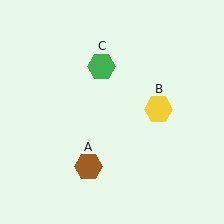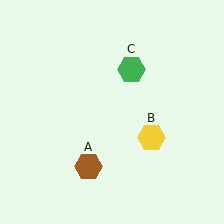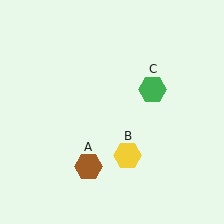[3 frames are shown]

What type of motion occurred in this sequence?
The yellow hexagon (object B), green hexagon (object C) rotated clockwise around the center of the scene.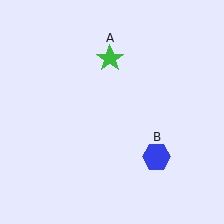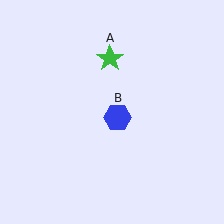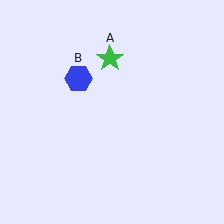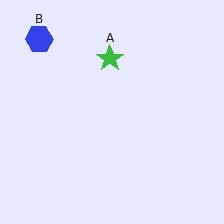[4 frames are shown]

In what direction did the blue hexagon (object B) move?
The blue hexagon (object B) moved up and to the left.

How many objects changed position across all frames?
1 object changed position: blue hexagon (object B).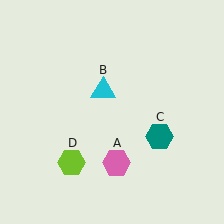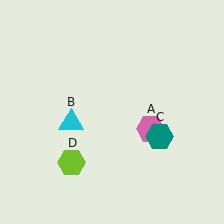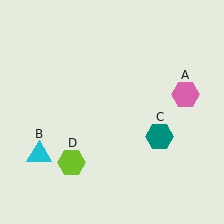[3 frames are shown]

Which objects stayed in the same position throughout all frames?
Teal hexagon (object C) and lime hexagon (object D) remained stationary.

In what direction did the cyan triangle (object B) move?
The cyan triangle (object B) moved down and to the left.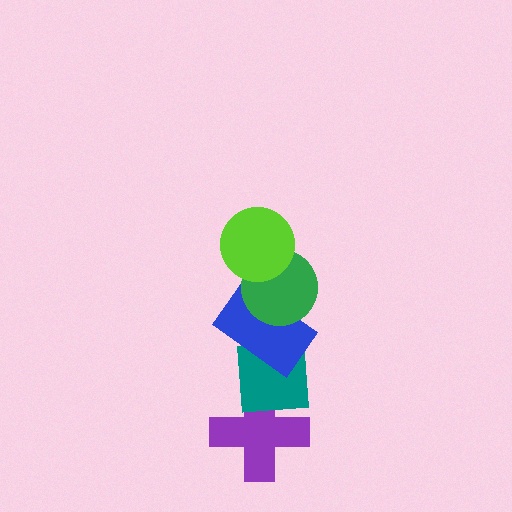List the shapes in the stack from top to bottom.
From top to bottom: the lime circle, the green circle, the blue rectangle, the teal square, the purple cross.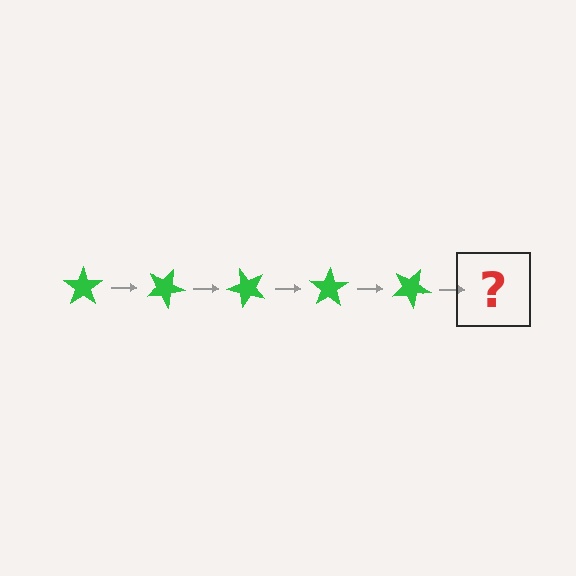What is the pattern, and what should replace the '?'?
The pattern is that the star rotates 25 degrees each step. The '?' should be a green star rotated 125 degrees.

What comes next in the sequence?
The next element should be a green star rotated 125 degrees.